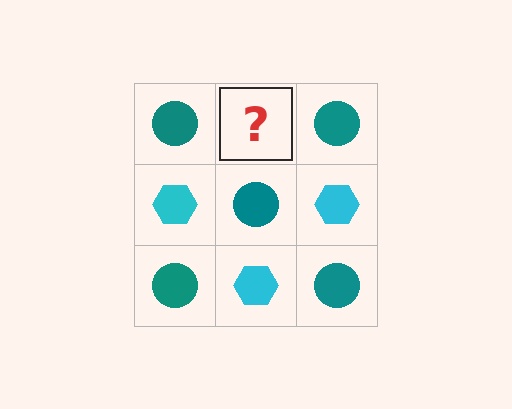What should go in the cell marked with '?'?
The missing cell should contain a cyan hexagon.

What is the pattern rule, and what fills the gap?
The rule is that it alternates teal circle and cyan hexagon in a checkerboard pattern. The gap should be filled with a cyan hexagon.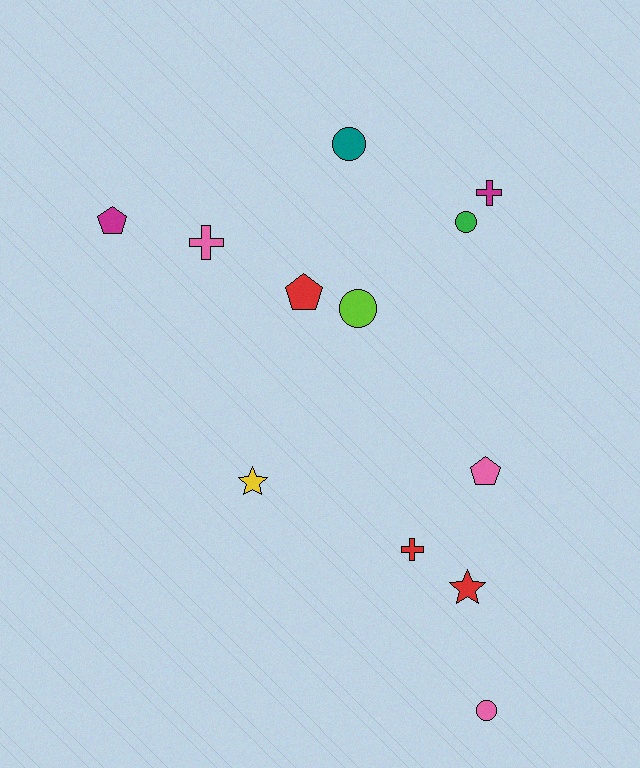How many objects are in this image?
There are 12 objects.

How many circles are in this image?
There are 4 circles.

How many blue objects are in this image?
There are no blue objects.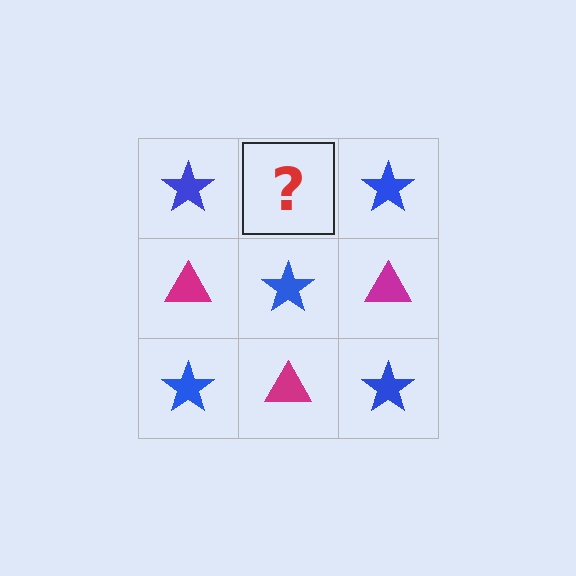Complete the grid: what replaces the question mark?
The question mark should be replaced with a magenta triangle.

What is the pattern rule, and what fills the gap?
The rule is that it alternates blue star and magenta triangle in a checkerboard pattern. The gap should be filled with a magenta triangle.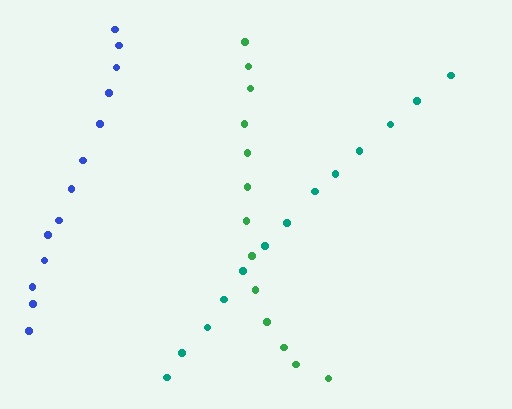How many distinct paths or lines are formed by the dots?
There are 3 distinct paths.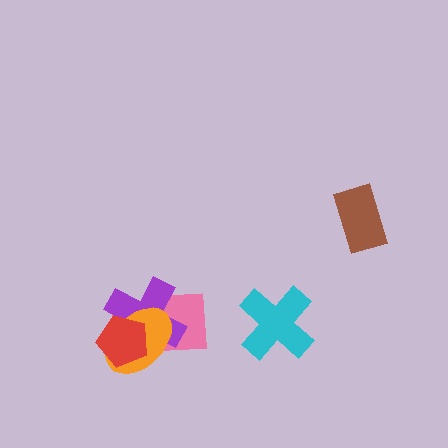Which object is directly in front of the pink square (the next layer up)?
The purple cross is directly in front of the pink square.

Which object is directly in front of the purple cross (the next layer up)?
The orange ellipse is directly in front of the purple cross.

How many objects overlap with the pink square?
3 objects overlap with the pink square.